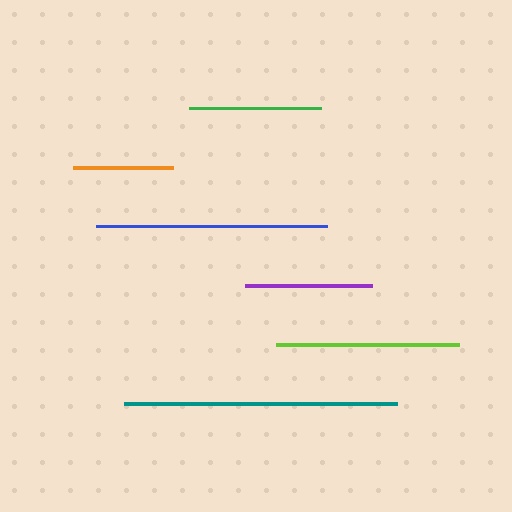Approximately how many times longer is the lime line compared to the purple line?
The lime line is approximately 1.4 times the length of the purple line.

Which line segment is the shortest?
The orange line is the shortest at approximately 101 pixels.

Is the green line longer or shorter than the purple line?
The green line is longer than the purple line.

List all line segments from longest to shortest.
From longest to shortest: teal, blue, lime, green, purple, orange.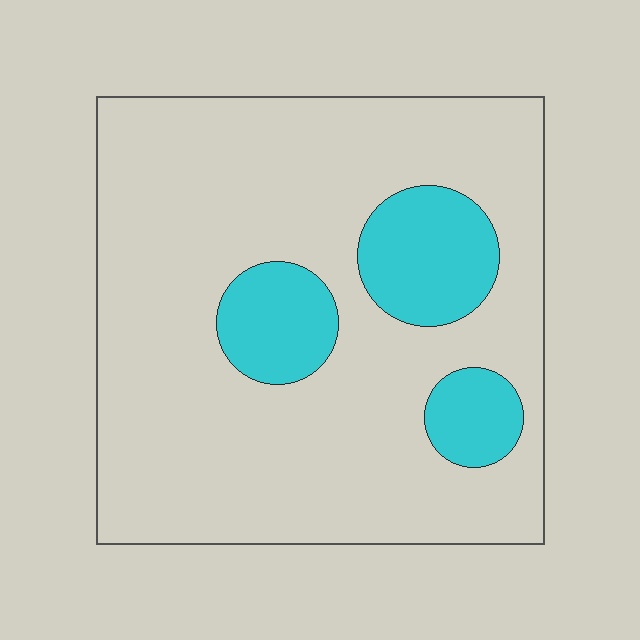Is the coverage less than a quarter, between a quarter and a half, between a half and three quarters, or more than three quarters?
Less than a quarter.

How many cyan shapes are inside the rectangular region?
3.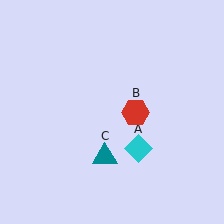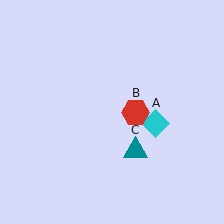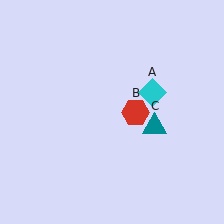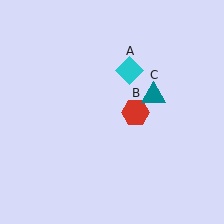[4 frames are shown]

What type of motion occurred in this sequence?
The cyan diamond (object A), teal triangle (object C) rotated counterclockwise around the center of the scene.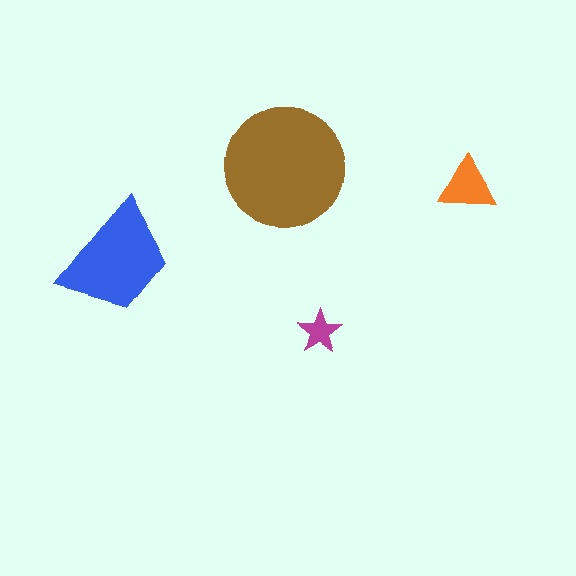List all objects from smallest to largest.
The magenta star, the orange triangle, the blue trapezoid, the brown circle.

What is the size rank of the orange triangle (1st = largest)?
3rd.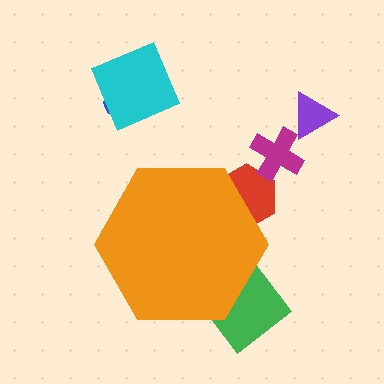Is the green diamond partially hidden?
Yes, the green diamond is partially hidden behind the orange hexagon.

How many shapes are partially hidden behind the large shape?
2 shapes are partially hidden.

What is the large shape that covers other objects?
An orange hexagon.